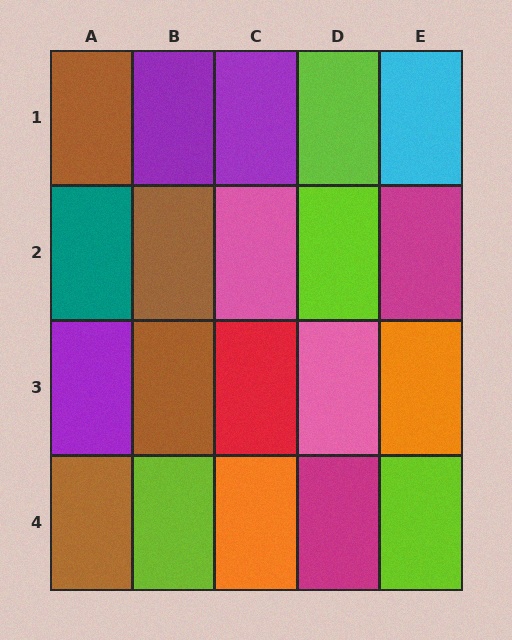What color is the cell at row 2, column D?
Lime.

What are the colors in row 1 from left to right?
Brown, purple, purple, lime, cyan.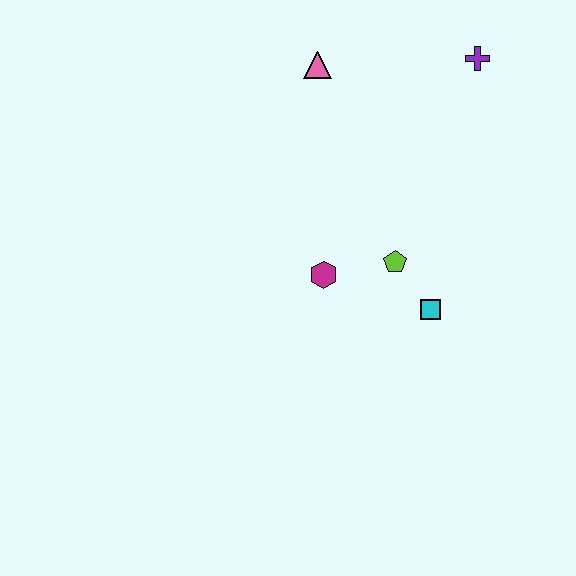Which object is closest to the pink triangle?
The purple cross is closest to the pink triangle.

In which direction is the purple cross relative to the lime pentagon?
The purple cross is above the lime pentagon.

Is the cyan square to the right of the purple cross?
No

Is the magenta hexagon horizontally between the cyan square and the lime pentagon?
No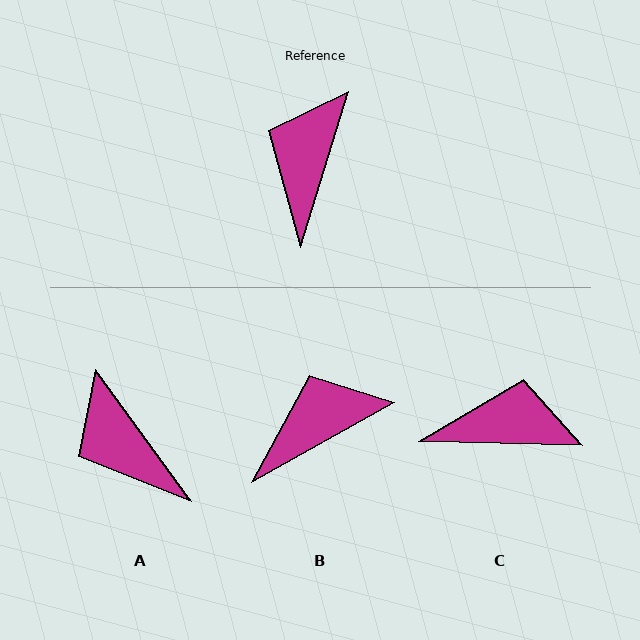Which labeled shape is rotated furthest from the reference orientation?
C, about 74 degrees away.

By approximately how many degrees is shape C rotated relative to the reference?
Approximately 74 degrees clockwise.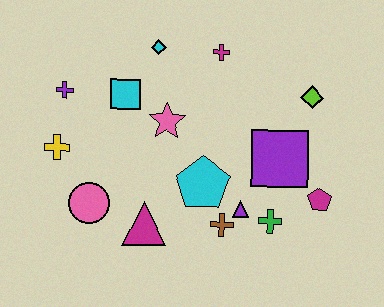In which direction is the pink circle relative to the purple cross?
The pink circle is below the purple cross.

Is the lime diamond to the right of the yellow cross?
Yes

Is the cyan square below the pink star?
No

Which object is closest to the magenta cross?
The cyan diamond is closest to the magenta cross.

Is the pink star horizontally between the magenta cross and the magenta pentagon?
No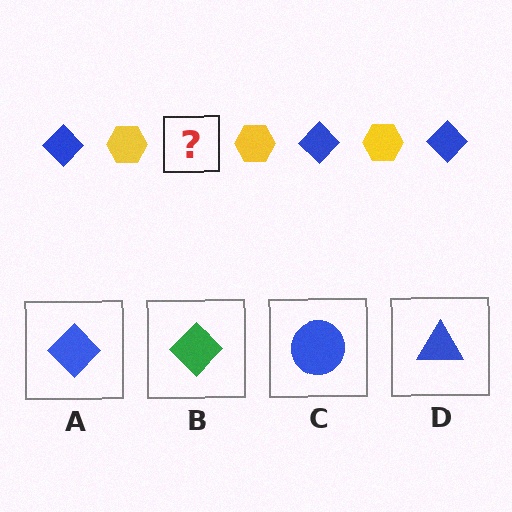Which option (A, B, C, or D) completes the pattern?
A.